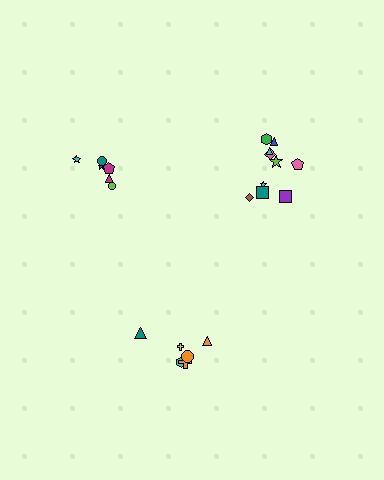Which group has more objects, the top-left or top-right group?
The top-right group.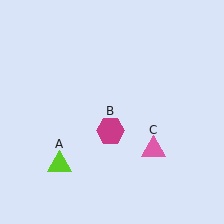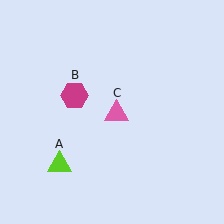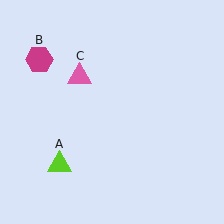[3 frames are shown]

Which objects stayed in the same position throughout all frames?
Lime triangle (object A) remained stationary.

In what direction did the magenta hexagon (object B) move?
The magenta hexagon (object B) moved up and to the left.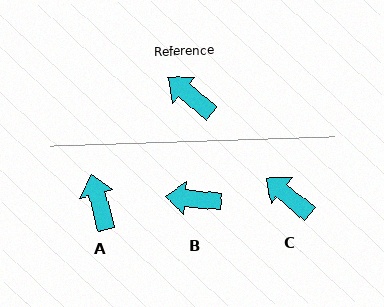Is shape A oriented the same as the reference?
No, it is off by about 35 degrees.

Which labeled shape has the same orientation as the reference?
C.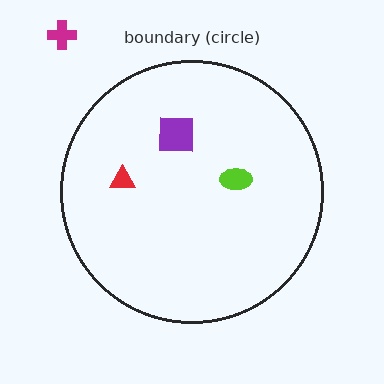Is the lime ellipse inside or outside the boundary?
Inside.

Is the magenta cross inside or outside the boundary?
Outside.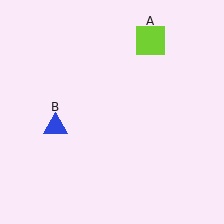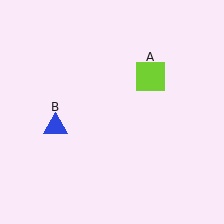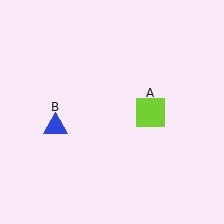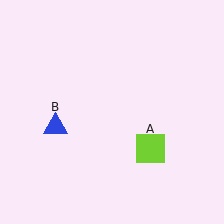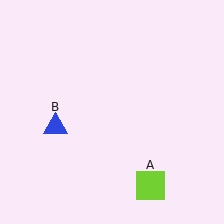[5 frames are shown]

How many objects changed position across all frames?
1 object changed position: lime square (object A).